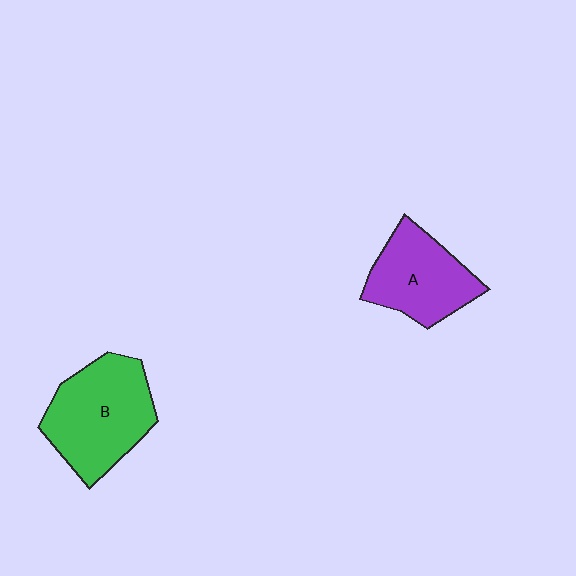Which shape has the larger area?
Shape B (green).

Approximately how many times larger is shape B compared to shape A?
Approximately 1.3 times.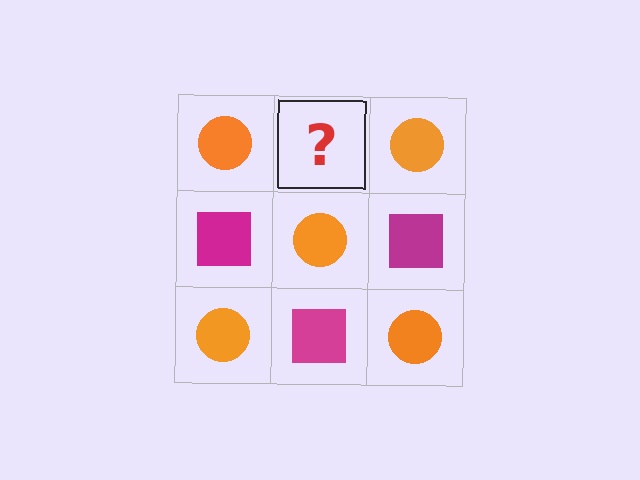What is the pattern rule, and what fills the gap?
The rule is that it alternates orange circle and magenta square in a checkerboard pattern. The gap should be filled with a magenta square.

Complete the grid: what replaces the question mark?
The question mark should be replaced with a magenta square.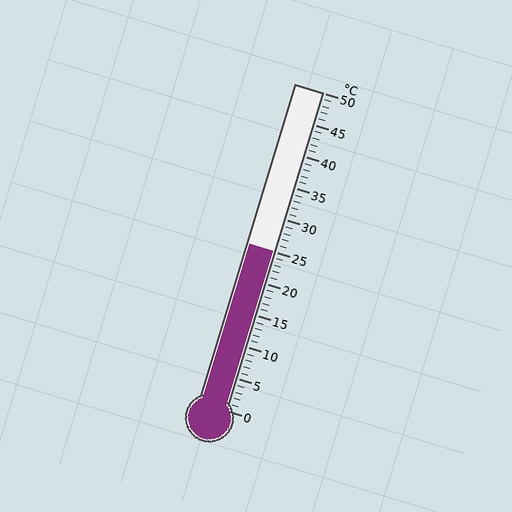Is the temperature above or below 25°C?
The temperature is at 25°C.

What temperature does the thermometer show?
The thermometer shows approximately 25°C.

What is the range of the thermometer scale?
The thermometer scale ranges from 0°C to 50°C.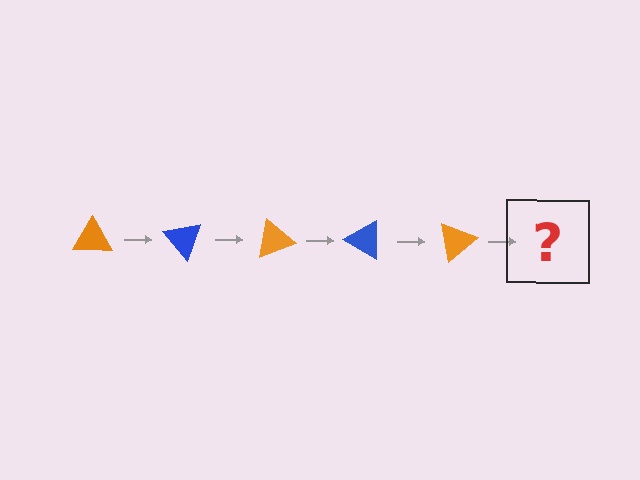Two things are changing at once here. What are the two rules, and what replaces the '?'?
The two rules are that it rotates 50 degrees each step and the color cycles through orange and blue. The '?' should be a blue triangle, rotated 250 degrees from the start.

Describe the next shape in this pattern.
It should be a blue triangle, rotated 250 degrees from the start.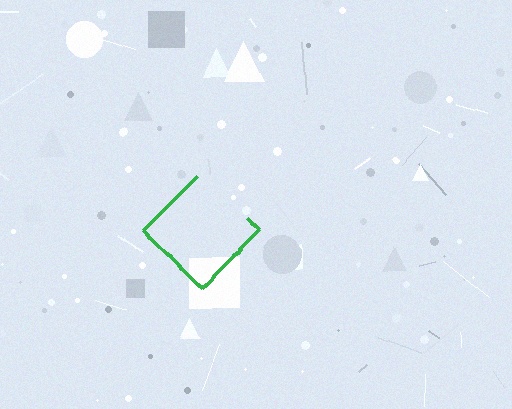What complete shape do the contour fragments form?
The contour fragments form a diamond.